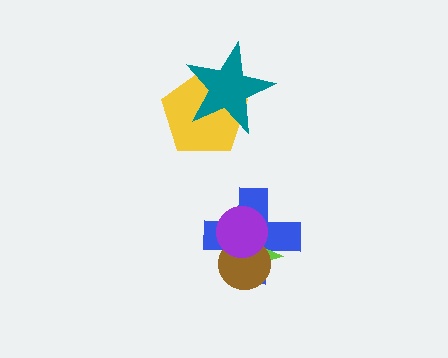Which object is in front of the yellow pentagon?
The teal star is in front of the yellow pentagon.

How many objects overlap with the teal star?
1 object overlaps with the teal star.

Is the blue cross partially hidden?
Yes, it is partially covered by another shape.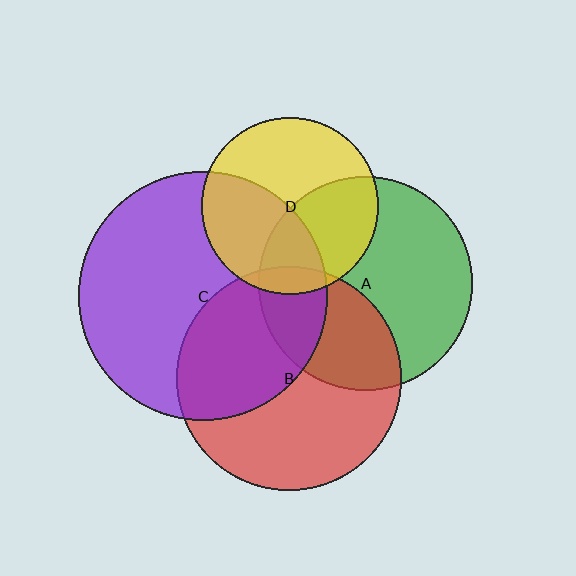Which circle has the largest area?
Circle C (purple).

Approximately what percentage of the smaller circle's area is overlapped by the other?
Approximately 20%.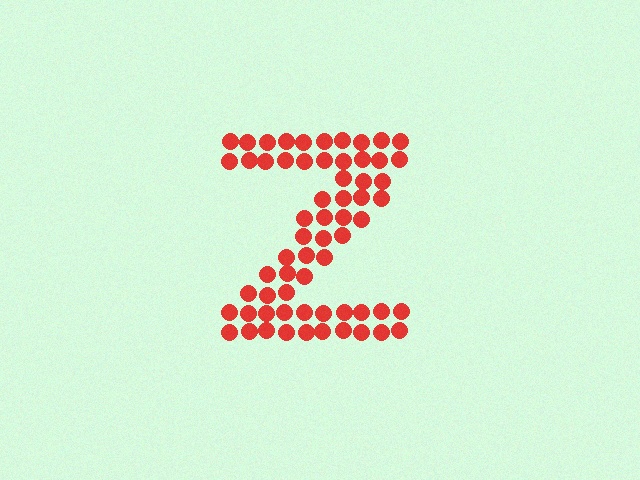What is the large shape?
The large shape is the letter Z.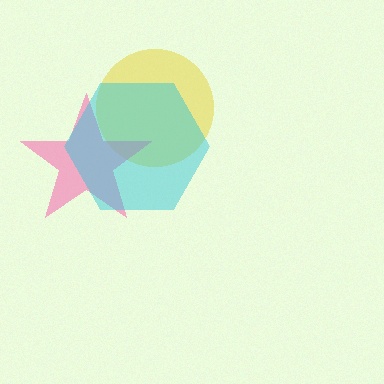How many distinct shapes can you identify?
There are 3 distinct shapes: a yellow circle, a pink star, a cyan hexagon.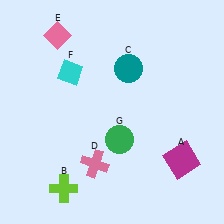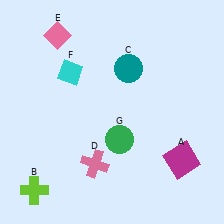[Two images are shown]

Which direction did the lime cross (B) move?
The lime cross (B) moved left.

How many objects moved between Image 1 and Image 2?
1 object moved between the two images.